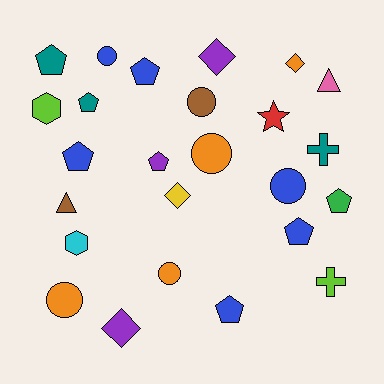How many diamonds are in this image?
There are 4 diamonds.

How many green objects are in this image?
There is 1 green object.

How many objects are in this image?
There are 25 objects.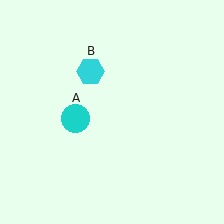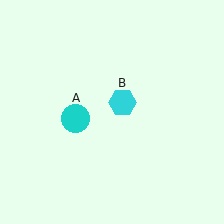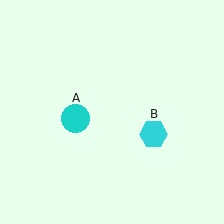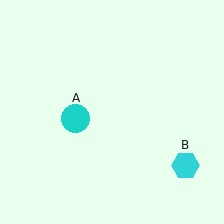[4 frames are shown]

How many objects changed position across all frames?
1 object changed position: cyan hexagon (object B).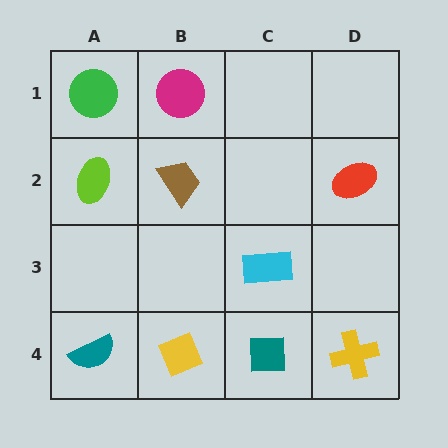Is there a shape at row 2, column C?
No, that cell is empty.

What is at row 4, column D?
A yellow cross.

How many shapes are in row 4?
4 shapes.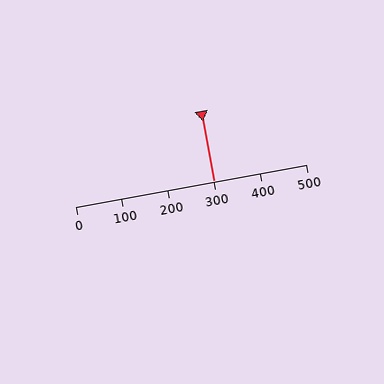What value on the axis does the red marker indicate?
The marker indicates approximately 300.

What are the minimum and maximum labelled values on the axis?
The axis runs from 0 to 500.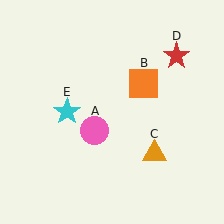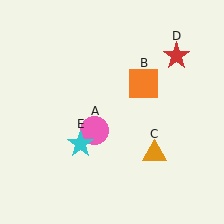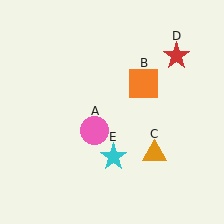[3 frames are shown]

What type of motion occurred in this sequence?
The cyan star (object E) rotated counterclockwise around the center of the scene.